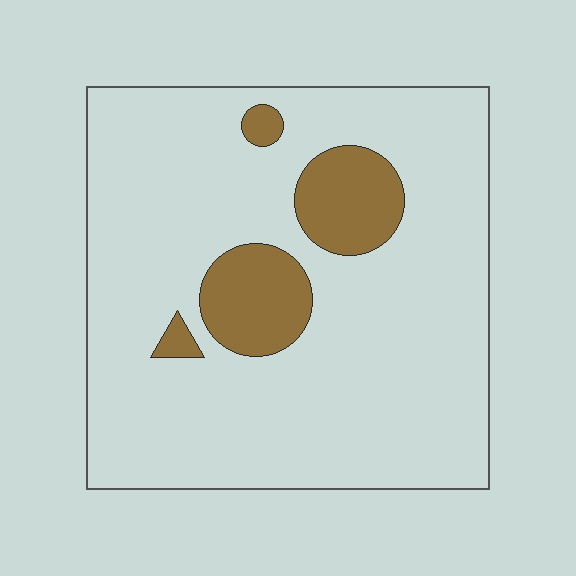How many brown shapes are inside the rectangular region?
4.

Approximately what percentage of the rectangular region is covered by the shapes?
Approximately 15%.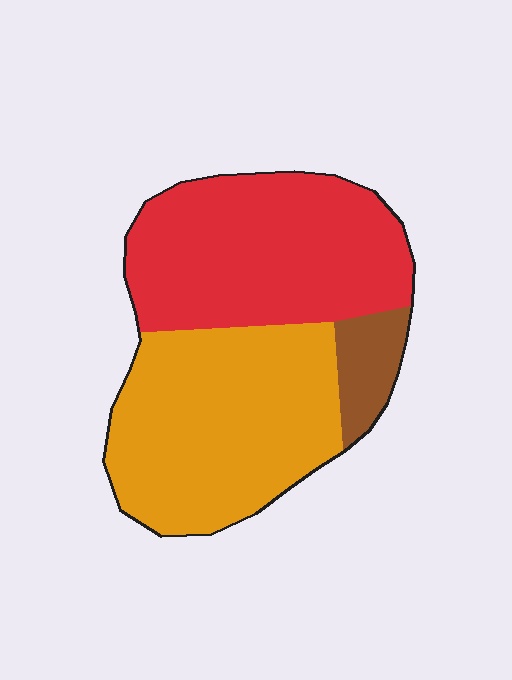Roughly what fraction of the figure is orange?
Orange covers around 45% of the figure.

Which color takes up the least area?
Brown, at roughly 10%.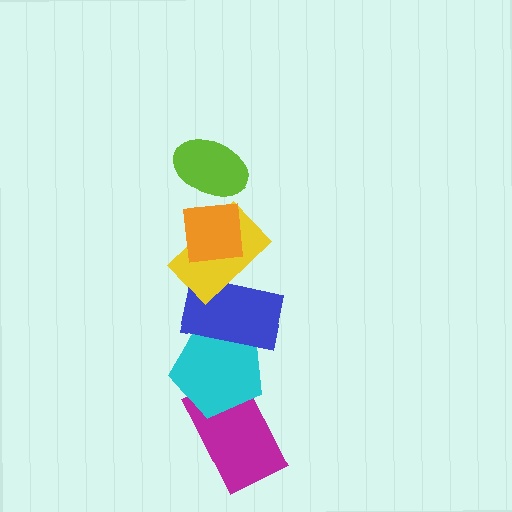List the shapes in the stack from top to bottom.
From top to bottom: the lime ellipse, the orange square, the yellow rectangle, the blue rectangle, the cyan pentagon, the magenta rectangle.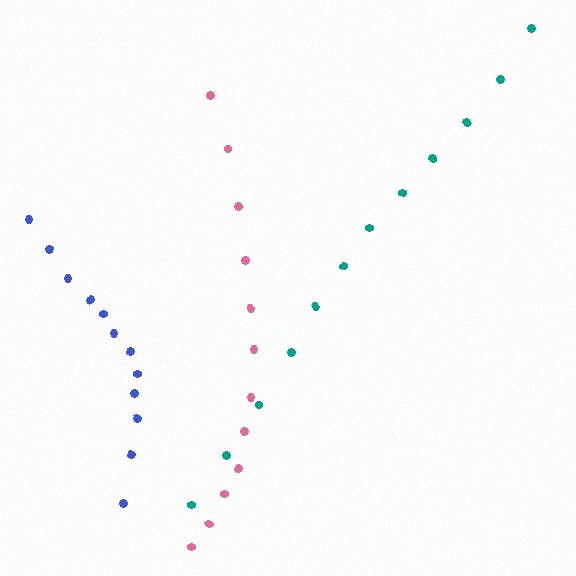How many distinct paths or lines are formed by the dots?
There are 3 distinct paths.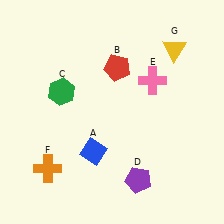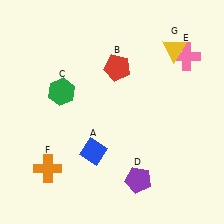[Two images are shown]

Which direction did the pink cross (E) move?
The pink cross (E) moved right.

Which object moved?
The pink cross (E) moved right.